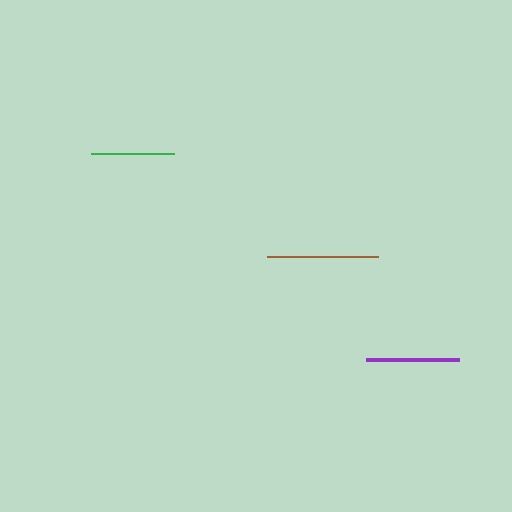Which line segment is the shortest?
The green line is the shortest at approximately 83 pixels.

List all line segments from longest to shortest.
From longest to shortest: brown, purple, green.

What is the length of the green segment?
The green segment is approximately 83 pixels long.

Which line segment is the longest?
The brown line is the longest at approximately 111 pixels.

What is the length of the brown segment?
The brown segment is approximately 111 pixels long.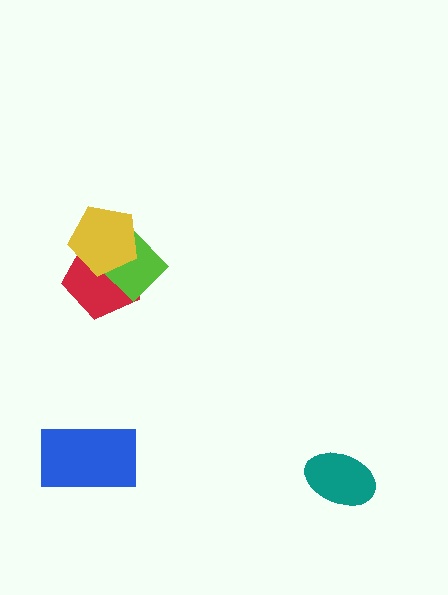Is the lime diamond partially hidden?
Yes, it is partially covered by another shape.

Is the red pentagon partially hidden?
Yes, it is partially covered by another shape.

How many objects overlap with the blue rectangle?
0 objects overlap with the blue rectangle.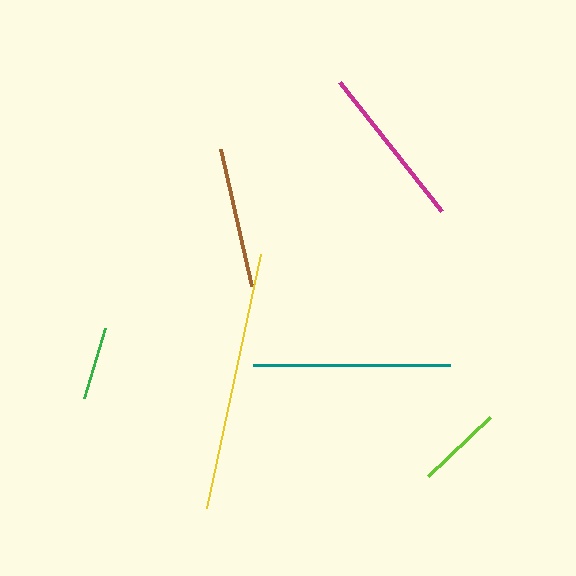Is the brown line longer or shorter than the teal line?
The teal line is longer than the brown line.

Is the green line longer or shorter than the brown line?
The brown line is longer than the green line.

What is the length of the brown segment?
The brown segment is approximately 141 pixels long.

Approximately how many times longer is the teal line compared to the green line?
The teal line is approximately 2.7 times the length of the green line.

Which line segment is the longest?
The yellow line is the longest at approximately 259 pixels.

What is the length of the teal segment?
The teal segment is approximately 197 pixels long.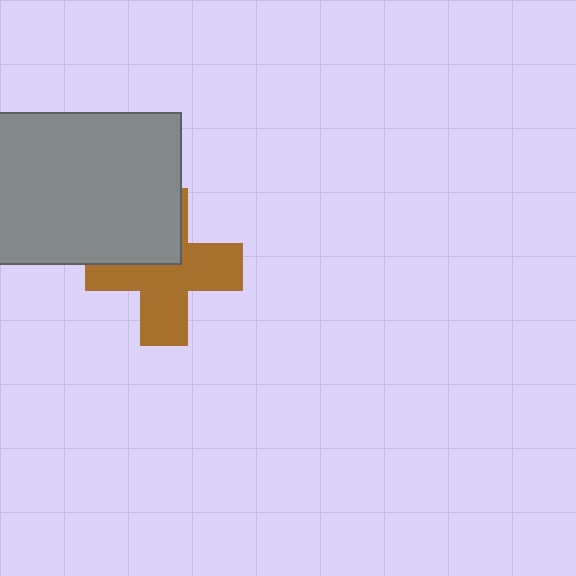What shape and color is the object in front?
The object in front is a gray rectangle.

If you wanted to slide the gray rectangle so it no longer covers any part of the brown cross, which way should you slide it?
Slide it up — that is the most direct way to separate the two shapes.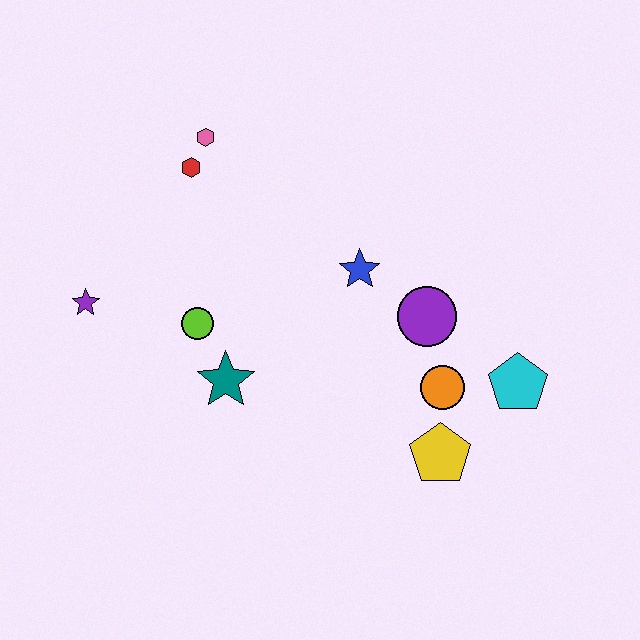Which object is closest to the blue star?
The purple circle is closest to the blue star.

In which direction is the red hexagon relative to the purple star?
The red hexagon is above the purple star.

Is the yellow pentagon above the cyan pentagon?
No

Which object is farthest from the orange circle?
The purple star is farthest from the orange circle.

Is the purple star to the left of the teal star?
Yes